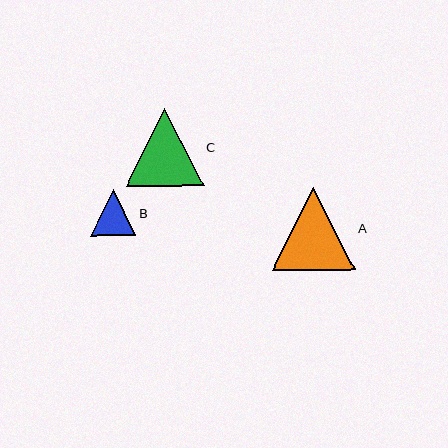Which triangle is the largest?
Triangle A is the largest with a size of approximately 83 pixels.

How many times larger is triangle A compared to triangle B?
Triangle A is approximately 1.8 times the size of triangle B.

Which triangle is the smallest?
Triangle B is the smallest with a size of approximately 45 pixels.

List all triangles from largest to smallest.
From largest to smallest: A, C, B.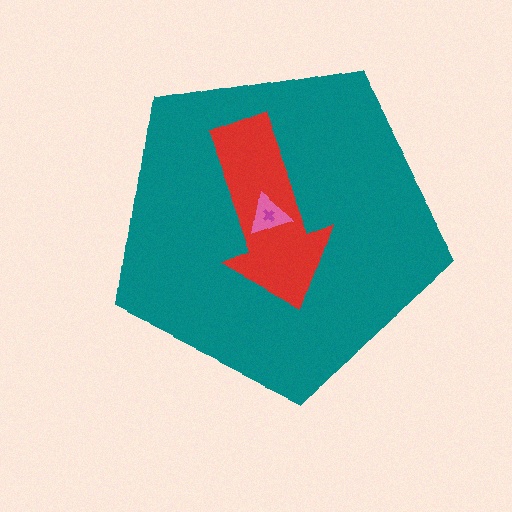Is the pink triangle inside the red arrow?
Yes.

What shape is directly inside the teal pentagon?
The red arrow.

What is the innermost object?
The magenta cross.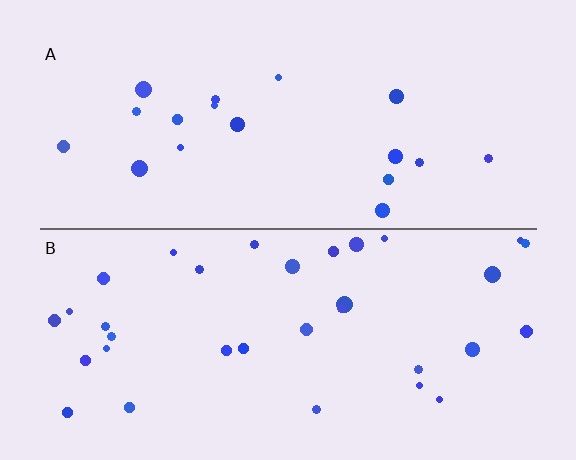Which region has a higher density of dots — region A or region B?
B (the bottom).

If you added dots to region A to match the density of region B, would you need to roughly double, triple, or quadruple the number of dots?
Approximately double.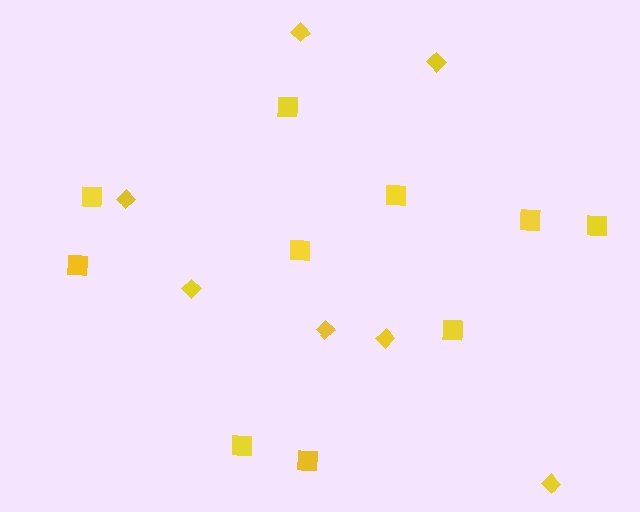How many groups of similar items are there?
There are 2 groups: one group of squares (10) and one group of diamonds (7).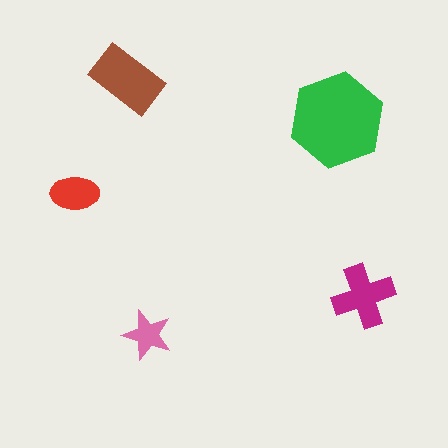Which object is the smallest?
The pink star.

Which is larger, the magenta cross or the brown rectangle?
The brown rectangle.